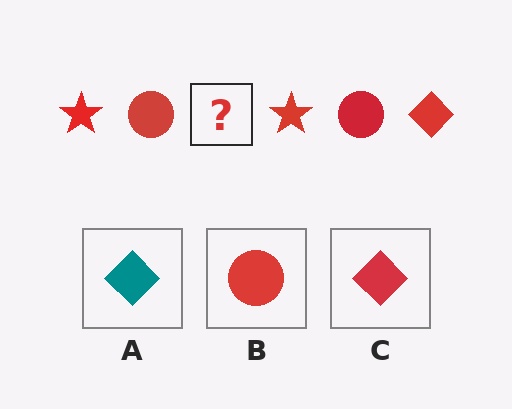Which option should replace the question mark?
Option C.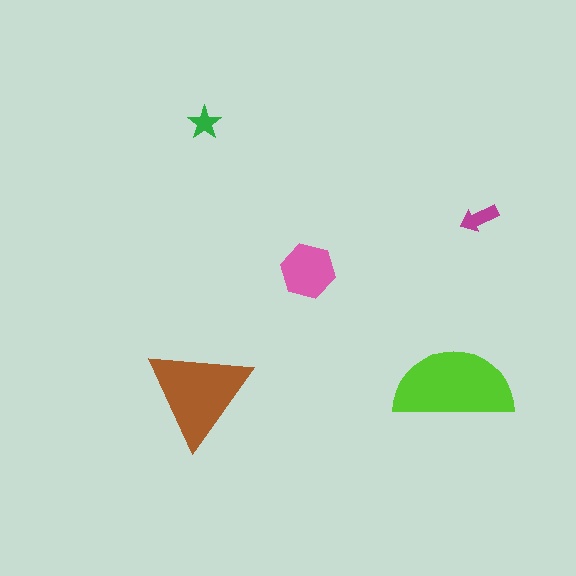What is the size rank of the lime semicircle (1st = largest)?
1st.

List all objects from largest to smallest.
The lime semicircle, the brown triangle, the pink hexagon, the magenta arrow, the green star.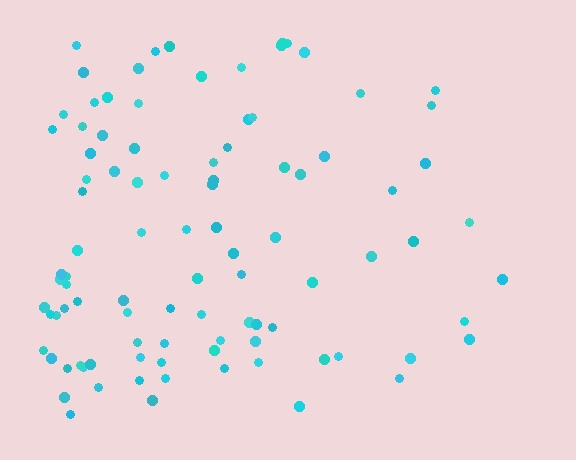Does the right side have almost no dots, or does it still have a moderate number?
Still a moderate number, just noticeably fewer than the left.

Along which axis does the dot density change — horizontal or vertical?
Horizontal.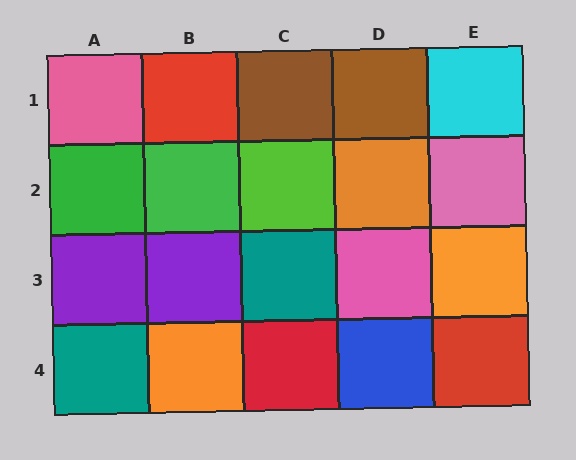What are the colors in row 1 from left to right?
Pink, red, brown, brown, cyan.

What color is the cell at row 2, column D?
Orange.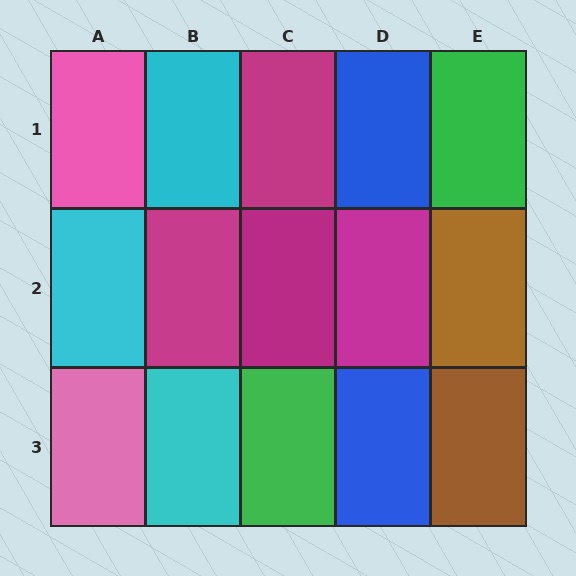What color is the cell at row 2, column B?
Magenta.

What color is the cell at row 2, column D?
Magenta.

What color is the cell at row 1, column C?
Magenta.